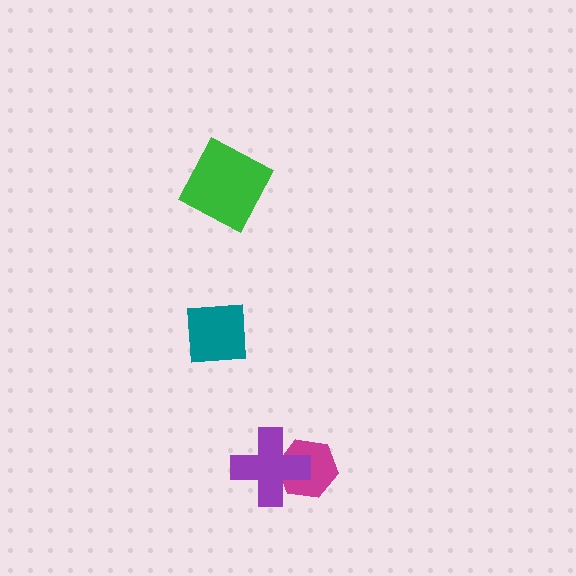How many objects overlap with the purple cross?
1 object overlaps with the purple cross.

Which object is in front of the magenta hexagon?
The purple cross is in front of the magenta hexagon.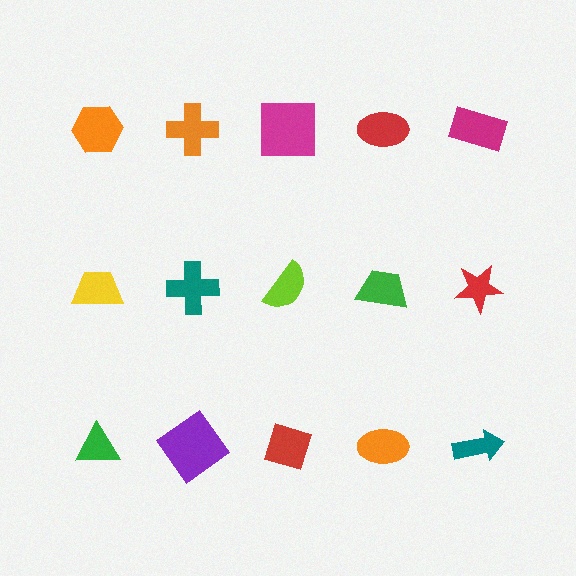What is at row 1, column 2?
An orange cross.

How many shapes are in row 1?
5 shapes.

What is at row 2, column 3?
A lime semicircle.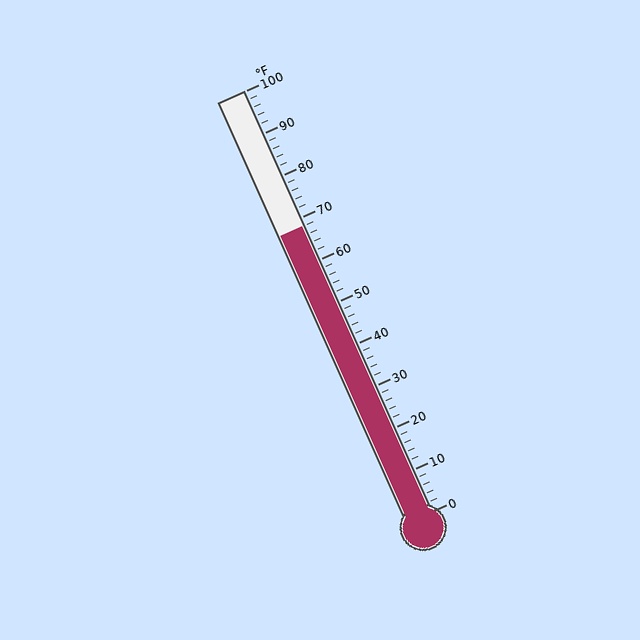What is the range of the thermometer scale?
The thermometer scale ranges from 0°F to 100°F.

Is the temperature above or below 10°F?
The temperature is above 10°F.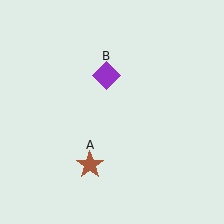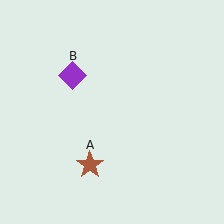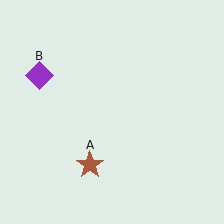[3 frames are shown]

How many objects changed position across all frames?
1 object changed position: purple diamond (object B).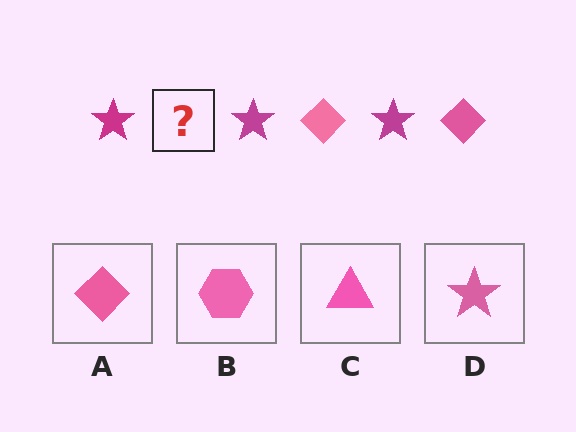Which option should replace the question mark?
Option A.